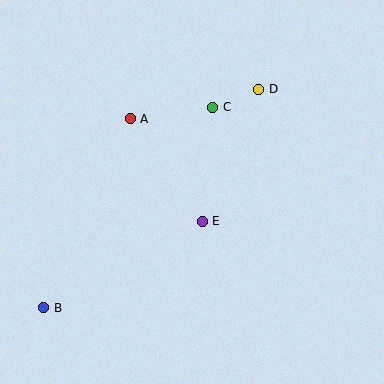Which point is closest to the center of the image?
Point E at (202, 221) is closest to the center.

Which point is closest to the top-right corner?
Point D is closest to the top-right corner.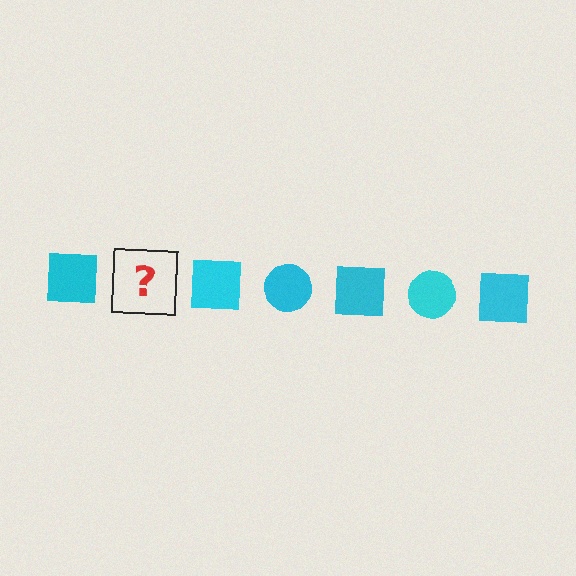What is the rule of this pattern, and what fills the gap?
The rule is that the pattern cycles through square, circle shapes in cyan. The gap should be filled with a cyan circle.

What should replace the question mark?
The question mark should be replaced with a cyan circle.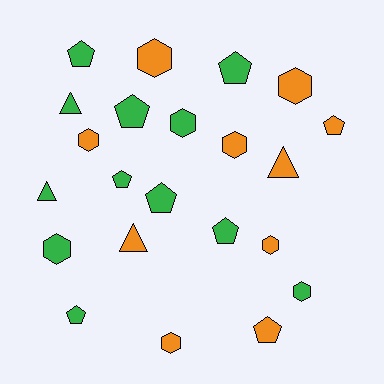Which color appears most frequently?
Green, with 12 objects.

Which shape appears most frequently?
Hexagon, with 9 objects.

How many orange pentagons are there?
There are 2 orange pentagons.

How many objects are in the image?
There are 22 objects.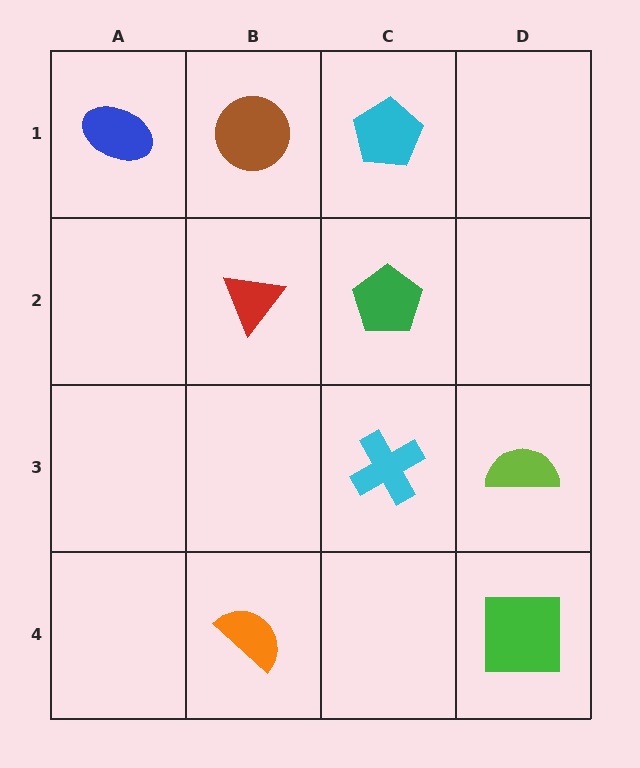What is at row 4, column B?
An orange semicircle.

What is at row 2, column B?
A red triangle.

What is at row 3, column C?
A cyan cross.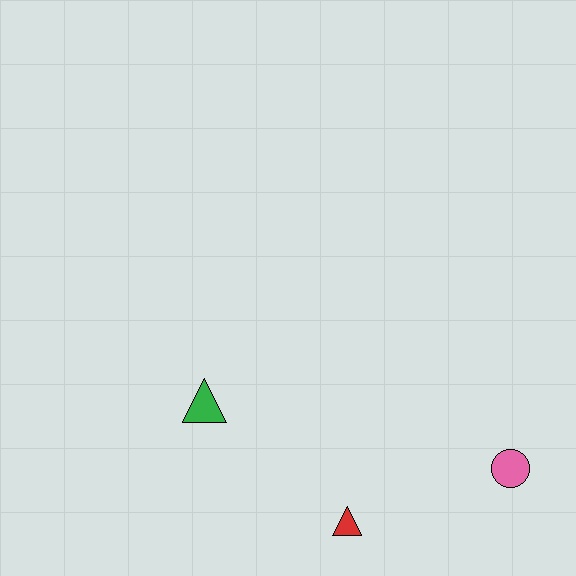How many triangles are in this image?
There are 2 triangles.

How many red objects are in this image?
There is 1 red object.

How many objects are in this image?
There are 3 objects.